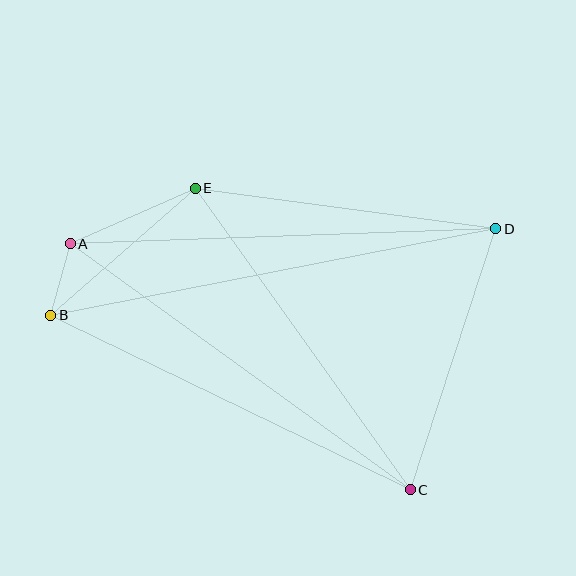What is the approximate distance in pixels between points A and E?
The distance between A and E is approximately 137 pixels.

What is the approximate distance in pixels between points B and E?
The distance between B and E is approximately 192 pixels.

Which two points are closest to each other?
Points A and B are closest to each other.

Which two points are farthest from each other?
Points B and D are farthest from each other.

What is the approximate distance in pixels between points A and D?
The distance between A and D is approximately 425 pixels.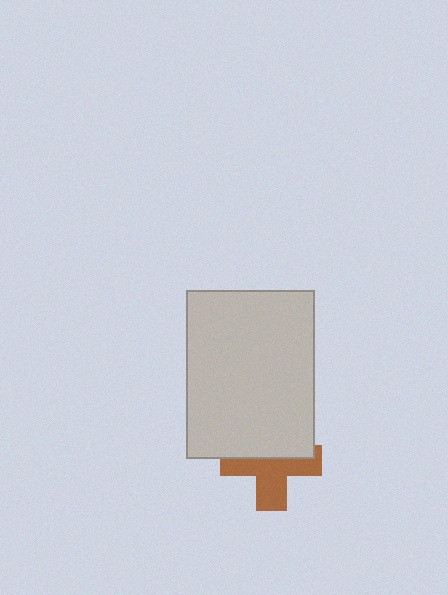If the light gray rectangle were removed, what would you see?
You would see the complete brown cross.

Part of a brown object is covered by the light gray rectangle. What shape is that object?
It is a cross.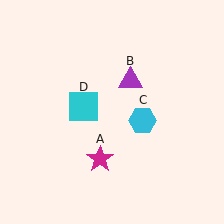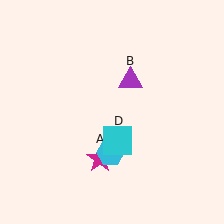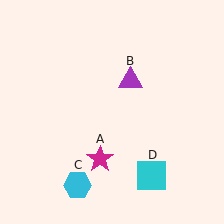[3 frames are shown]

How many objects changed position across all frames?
2 objects changed position: cyan hexagon (object C), cyan square (object D).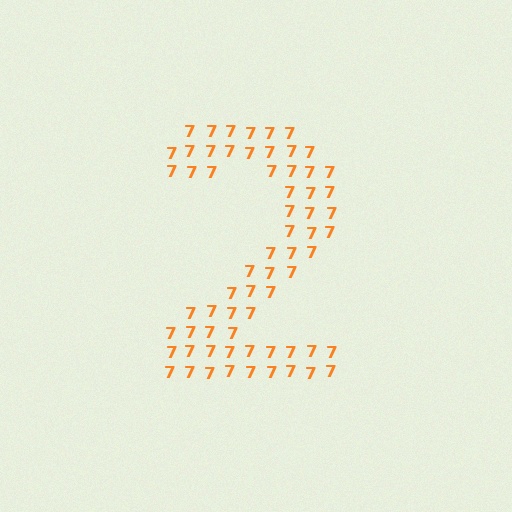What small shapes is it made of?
It is made of small digit 7's.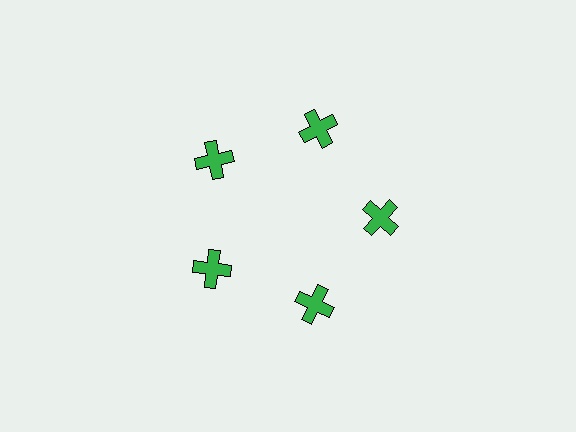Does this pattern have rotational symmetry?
Yes, this pattern has 5-fold rotational symmetry. It looks the same after rotating 72 degrees around the center.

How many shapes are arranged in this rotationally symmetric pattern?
There are 5 shapes, arranged in 5 groups of 1.